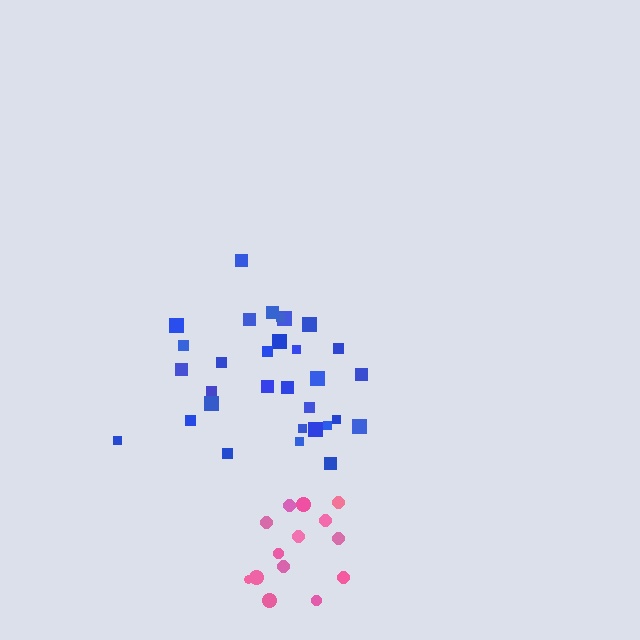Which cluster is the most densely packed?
Pink.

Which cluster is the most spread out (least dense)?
Blue.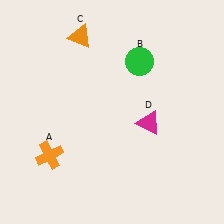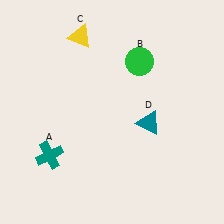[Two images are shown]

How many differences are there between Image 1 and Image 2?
There are 3 differences between the two images.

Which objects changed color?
A changed from orange to teal. C changed from orange to yellow. D changed from magenta to teal.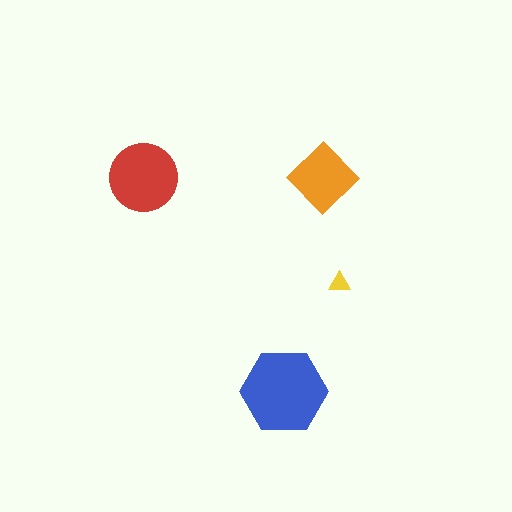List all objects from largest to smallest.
The blue hexagon, the red circle, the orange diamond, the yellow triangle.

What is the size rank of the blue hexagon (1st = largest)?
1st.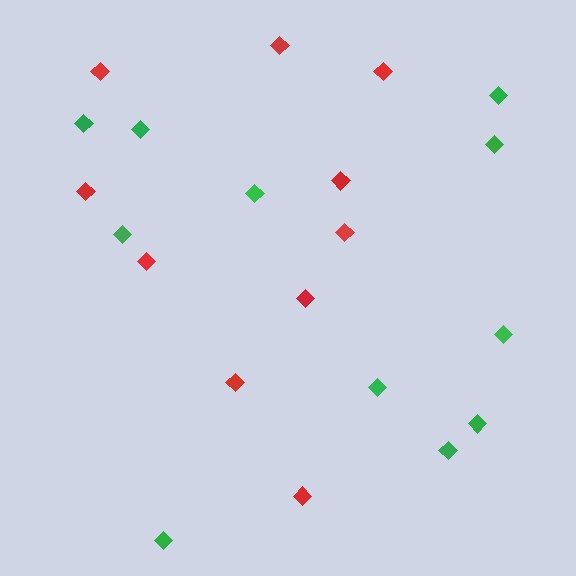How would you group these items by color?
There are 2 groups: one group of green diamonds (11) and one group of red diamonds (10).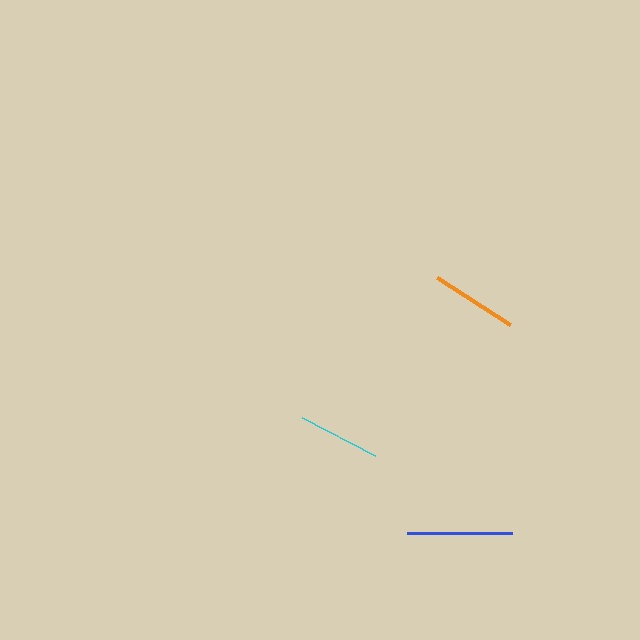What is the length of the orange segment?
The orange segment is approximately 87 pixels long.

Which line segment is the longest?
The blue line is the longest at approximately 105 pixels.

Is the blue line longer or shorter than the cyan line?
The blue line is longer than the cyan line.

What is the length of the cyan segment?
The cyan segment is approximately 82 pixels long.